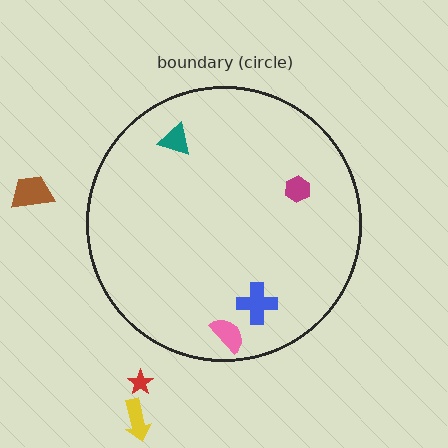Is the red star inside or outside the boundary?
Outside.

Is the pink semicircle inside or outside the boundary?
Inside.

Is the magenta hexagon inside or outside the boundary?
Inside.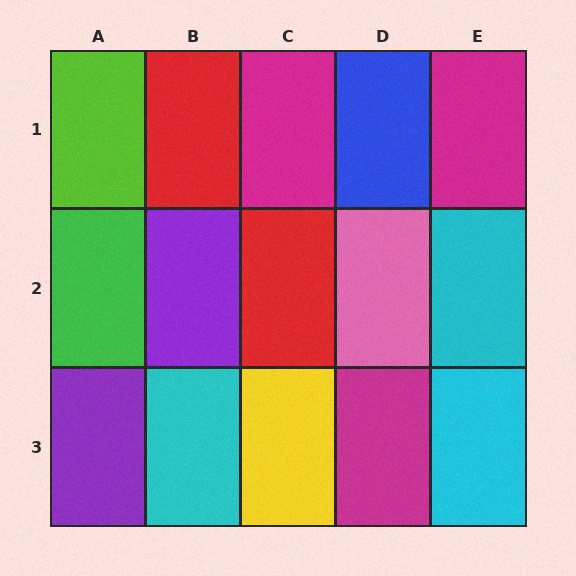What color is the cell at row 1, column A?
Lime.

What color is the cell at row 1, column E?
Magenta.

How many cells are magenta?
3 cells are magenta.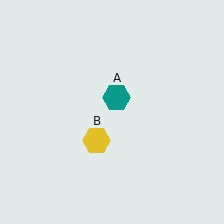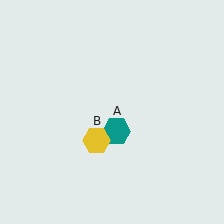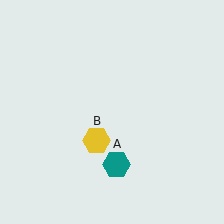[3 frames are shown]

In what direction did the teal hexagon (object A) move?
The teal hexagon (object A) moved down.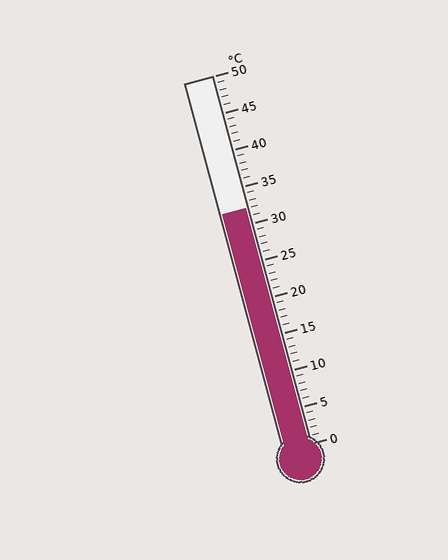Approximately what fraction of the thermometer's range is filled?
The thermometer is filled to approximately 65% of its range.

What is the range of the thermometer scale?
The thermometer scale ranges from 0°C to 50°C.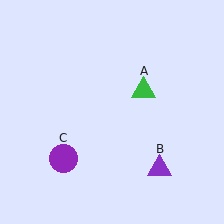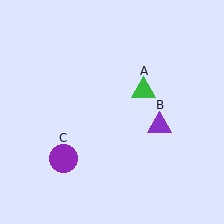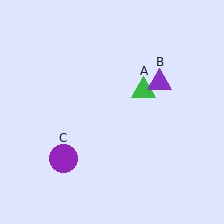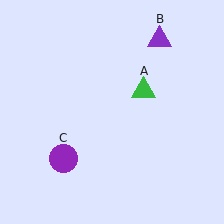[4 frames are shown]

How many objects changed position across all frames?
1 object changed position: purple triangle (object B).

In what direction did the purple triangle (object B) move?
The purple triangle (object B) moved up.